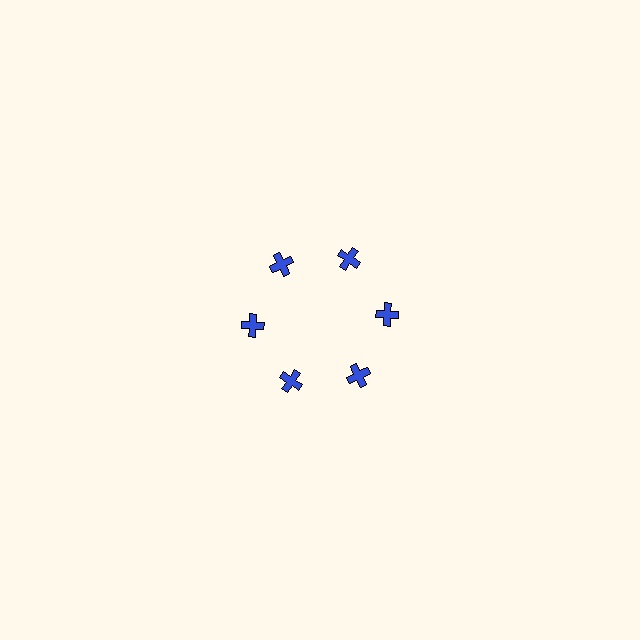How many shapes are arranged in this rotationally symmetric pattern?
There are 6 shapes, arranged in 6 groups of 1.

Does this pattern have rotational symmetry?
Yes, this pattern has 6-fold rotational symmetry. It looks the same after rotating 60 degrees around the center.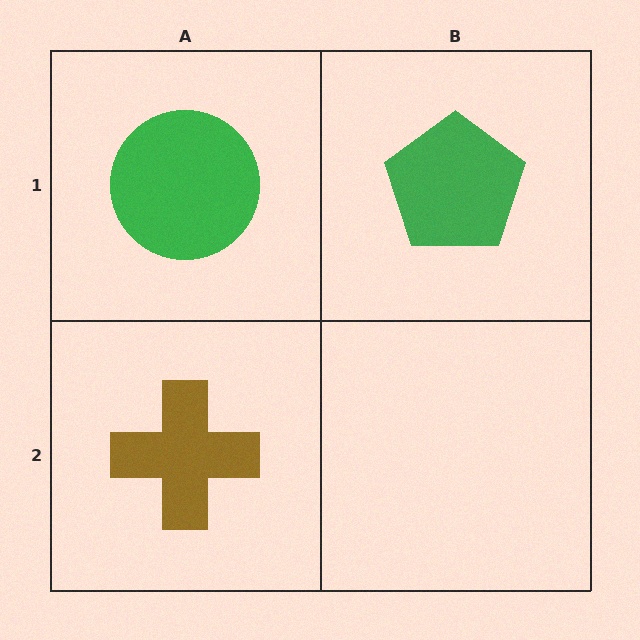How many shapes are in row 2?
1 shape.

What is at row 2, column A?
A brown cross.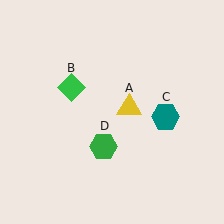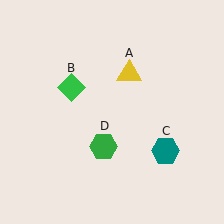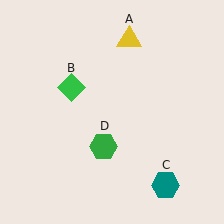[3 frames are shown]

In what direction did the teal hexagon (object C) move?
The teal hexagon (object C) moved down.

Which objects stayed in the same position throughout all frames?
Green diamond (object B) and green hexagon (object D) remained stationary.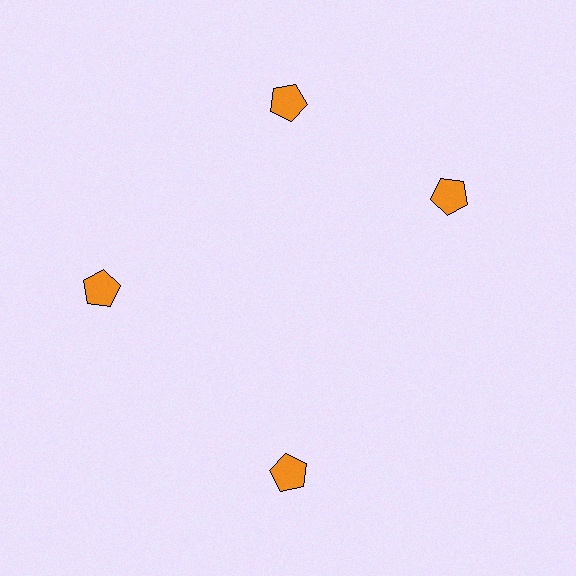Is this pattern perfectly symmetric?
No. The 4 orange pentagons are arranged in a ring, but one element near the 3 o'clock position is rotated out of alignment along the ring, breaking the 4-fold rotational symmetry.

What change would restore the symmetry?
The symmetry would be restored by rotating it back into even spacing with its neighbors so that all 4 pentagons sit at equal angles and equal distance from the center.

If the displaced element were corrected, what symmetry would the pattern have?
It would have 4-fold rotational symmetry — the pattern would map onto itself every 90 degrees.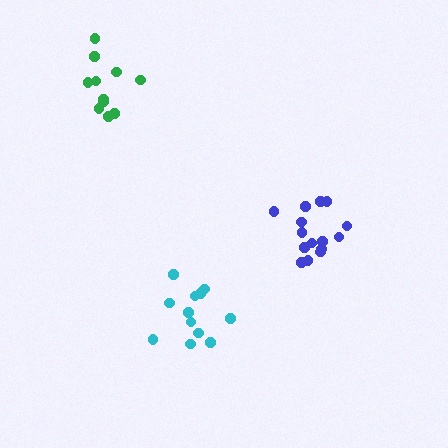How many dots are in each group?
Group 1: 11 dots, Group 2: 12 dots, Group 3: 15 dots (38 total).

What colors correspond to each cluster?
The clusters are colored: green, cyan, blue.